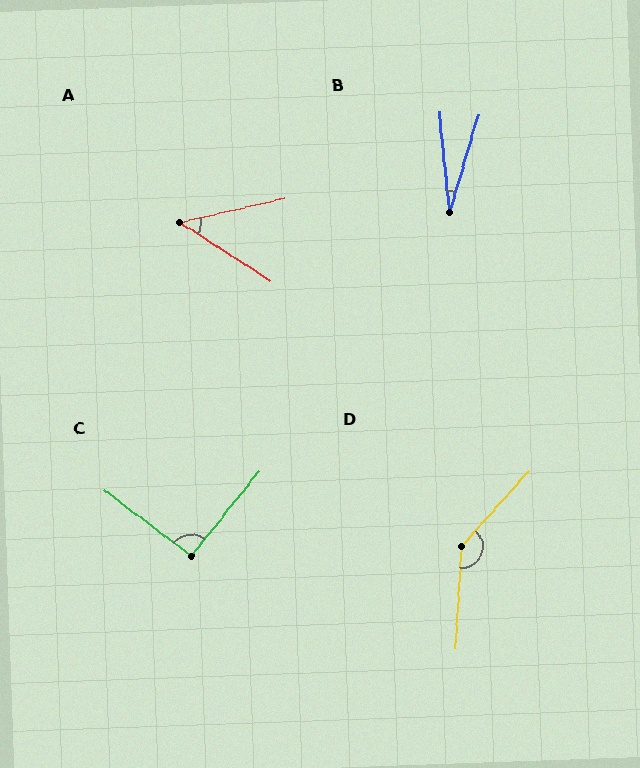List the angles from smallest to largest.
B (22°), A (46°), C (92°), D (141°).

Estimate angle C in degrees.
Approximately 92 degrees.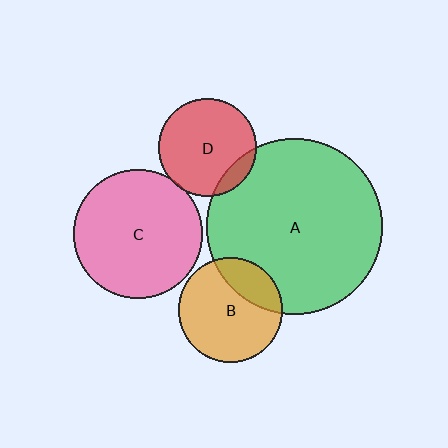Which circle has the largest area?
Circle A (green).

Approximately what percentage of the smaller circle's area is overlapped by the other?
Approximately 25%.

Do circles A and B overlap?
Yes.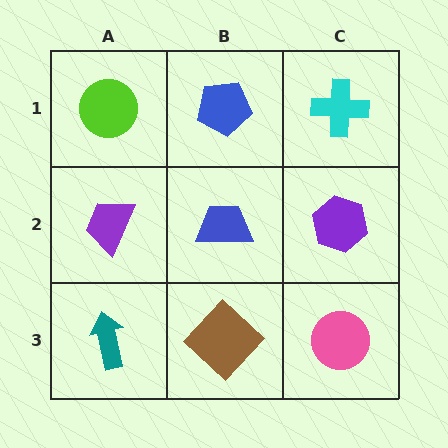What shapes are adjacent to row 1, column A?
A purple trapezoid (row 2, column A), a blue pentagon (row 1, column B).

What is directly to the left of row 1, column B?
A lime circle.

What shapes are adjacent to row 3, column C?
A purple hexagon (row 2, column C), a brown diamond (row 3, column B).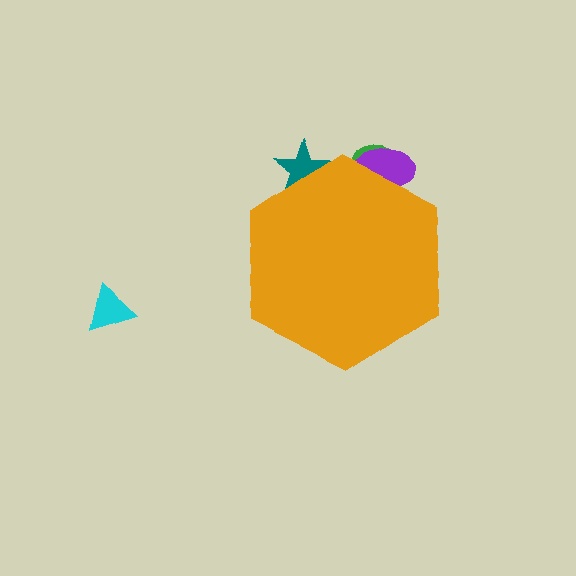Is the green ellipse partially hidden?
Yes, the green ellipse is partially hidden behind the orange hexagon.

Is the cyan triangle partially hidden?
No, the cyan triangle is fully visible.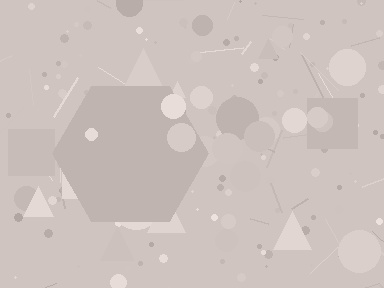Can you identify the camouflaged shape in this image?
The camouflaged shape is a hexagon.